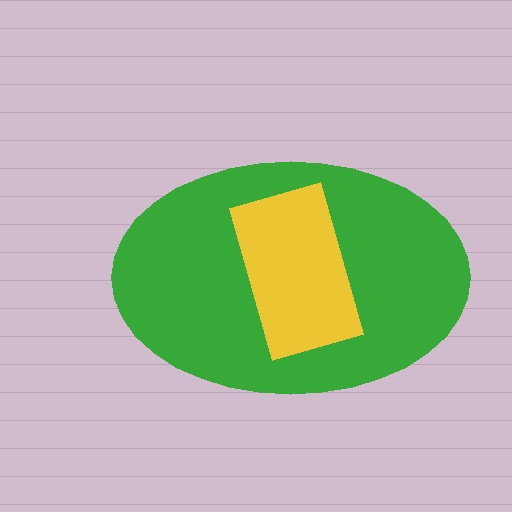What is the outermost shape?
The green ellipse.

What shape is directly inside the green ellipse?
The yellow rectangle.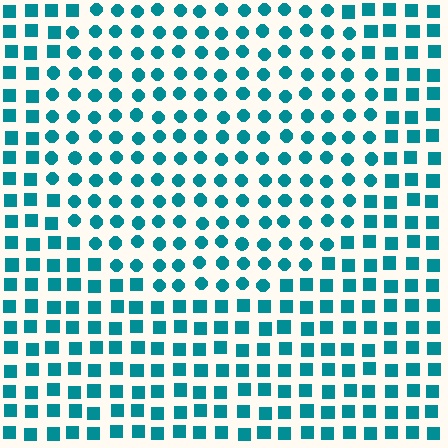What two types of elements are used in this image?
The image uses circles inside the circle region and squares outside it.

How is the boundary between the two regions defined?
The boundary is defined by a change in element shape: circles inside vs. squares outside. All elements share the same color and spacing.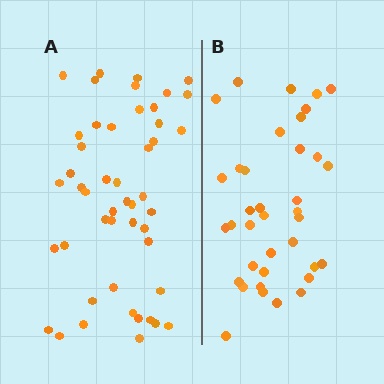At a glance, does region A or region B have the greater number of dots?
Region A (the left region) has more dots.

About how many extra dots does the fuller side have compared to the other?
Region A has roughly 12 or so more dots than region B.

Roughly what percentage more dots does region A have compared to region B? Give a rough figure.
About 30% more.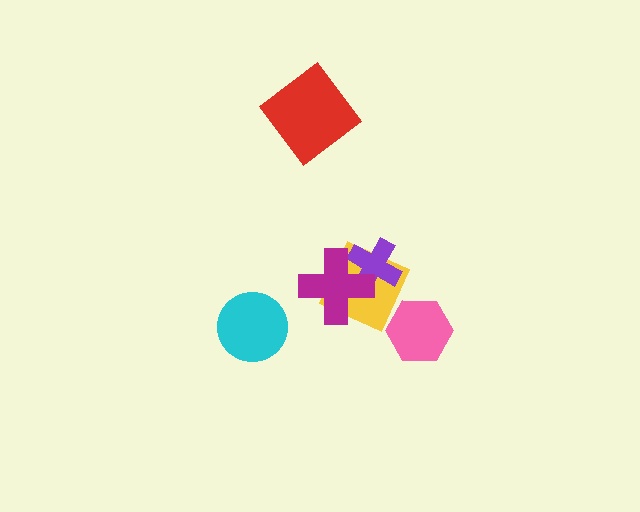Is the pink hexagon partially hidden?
No, no other shape covers it.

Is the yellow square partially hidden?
Yes, it is partially covered by another shape.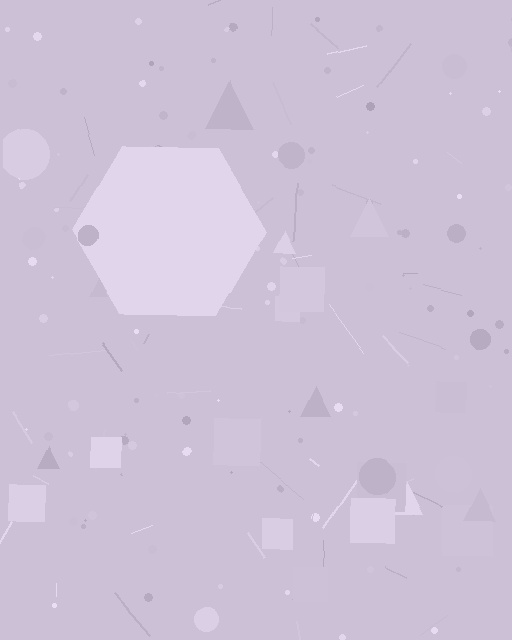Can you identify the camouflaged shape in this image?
The camouflaged shape is a hexagon.